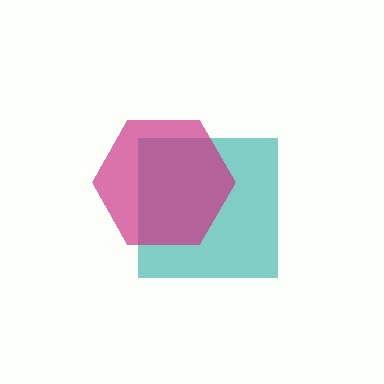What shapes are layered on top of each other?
The layered shapes are: a teal square, a magenta hexagon.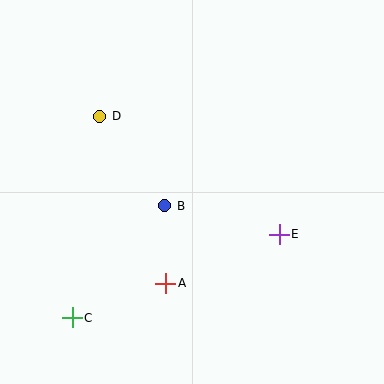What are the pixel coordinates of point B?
Point B is at (165, 206).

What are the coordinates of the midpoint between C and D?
The midpoint between C and D is at (86, 217).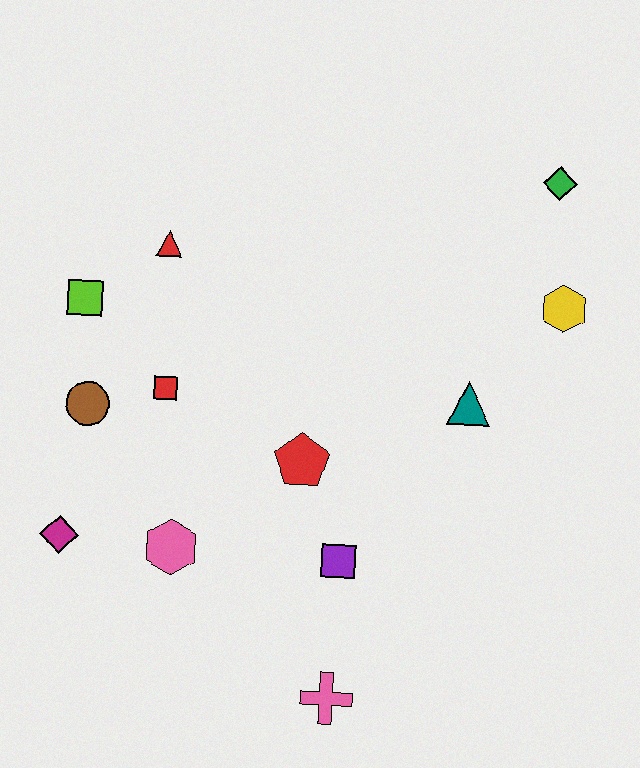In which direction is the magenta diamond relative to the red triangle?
The magenta diamond is below the red triangle.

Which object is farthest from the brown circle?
The green diamond is farthest from the brown circle.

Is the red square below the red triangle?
Yes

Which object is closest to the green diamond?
The yellow hexagon is closest to the green diamond.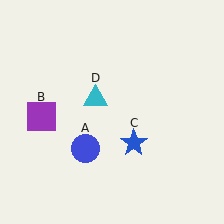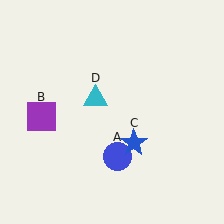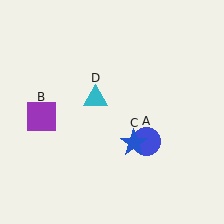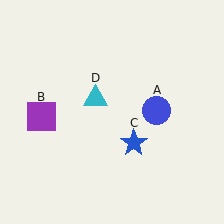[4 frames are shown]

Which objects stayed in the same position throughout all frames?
Purple square (object B) and blue star (object C) and cyan triangle (object D) remained stationary.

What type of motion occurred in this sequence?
The blue circle (object A) rotated counterclockwise around the center of the scene.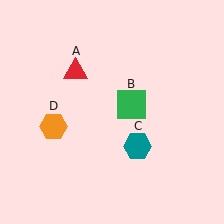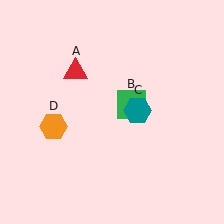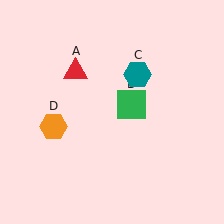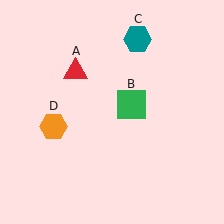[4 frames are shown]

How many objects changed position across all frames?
1 object changed position: teal hexagon (object C).